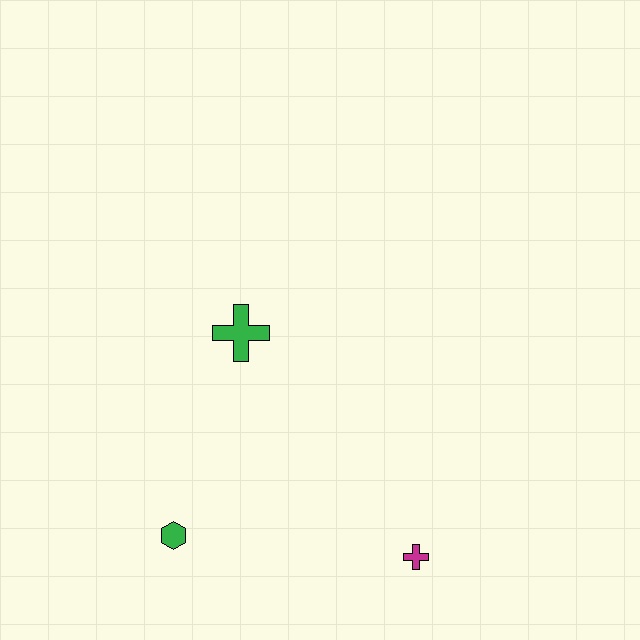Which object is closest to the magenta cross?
The green hexagon is closest to the magenta cross.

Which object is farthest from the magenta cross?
The green cross is farthest from the magenta cross.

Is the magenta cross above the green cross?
No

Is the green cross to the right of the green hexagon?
Yes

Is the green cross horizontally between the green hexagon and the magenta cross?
Yes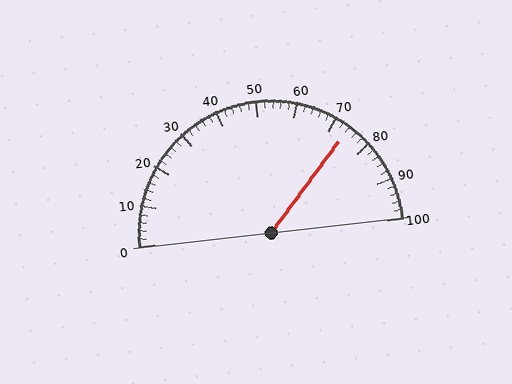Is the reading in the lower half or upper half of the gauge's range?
The reading is in the upper half of the range (0 to 100).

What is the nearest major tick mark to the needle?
The nearest major tick mark is 70.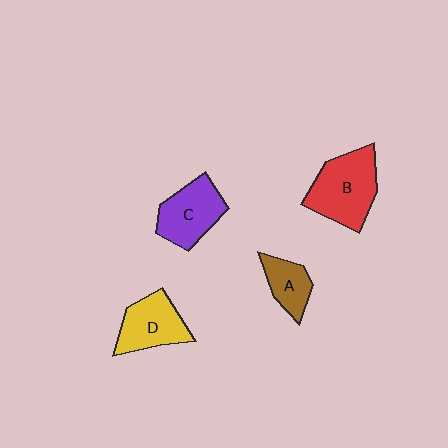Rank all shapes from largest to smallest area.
From largest to smallest: B (red), C (purple), D (yellow), A (brown).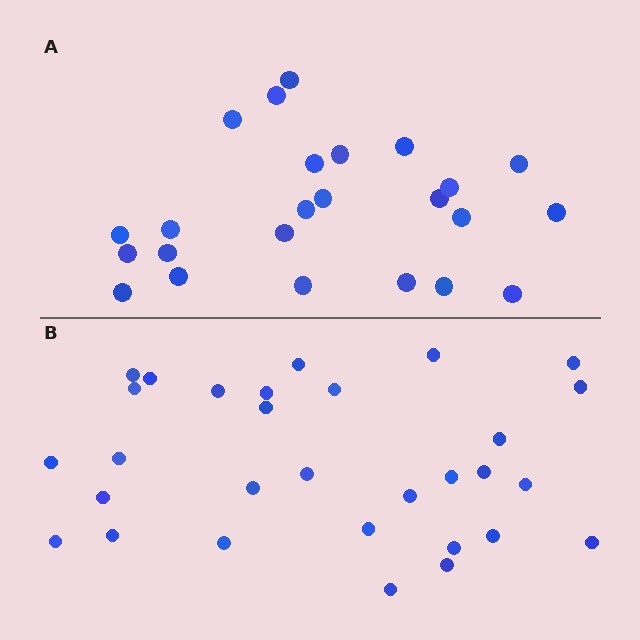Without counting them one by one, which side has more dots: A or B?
Region B (the bottom region) has more dots.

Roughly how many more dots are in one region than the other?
Region B has about 6 more dots than region A.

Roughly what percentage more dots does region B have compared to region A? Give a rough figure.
About 25% more.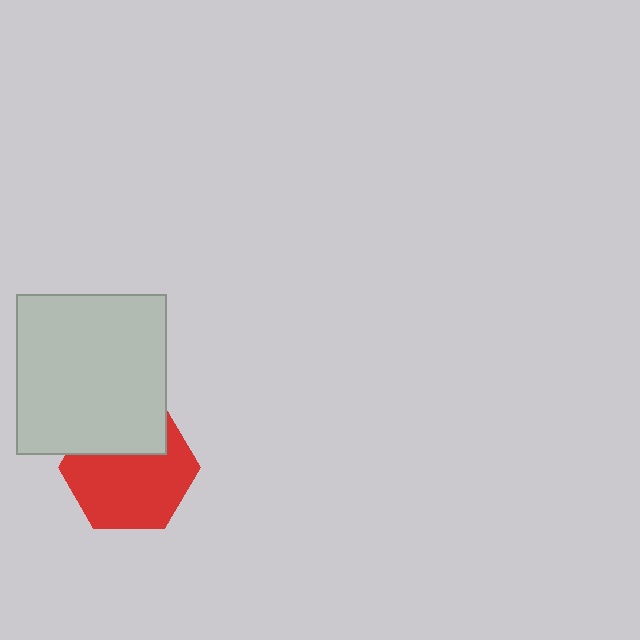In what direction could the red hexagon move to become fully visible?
The red hexagon could move down. That would shift it out from behind the light gray rectangle entirely.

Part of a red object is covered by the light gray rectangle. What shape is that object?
It is a hexagon.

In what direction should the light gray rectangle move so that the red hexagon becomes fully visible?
The light gray rectangle should move up. That is the shortest direction to clear the overlap and leave the red hexagon fully visible.